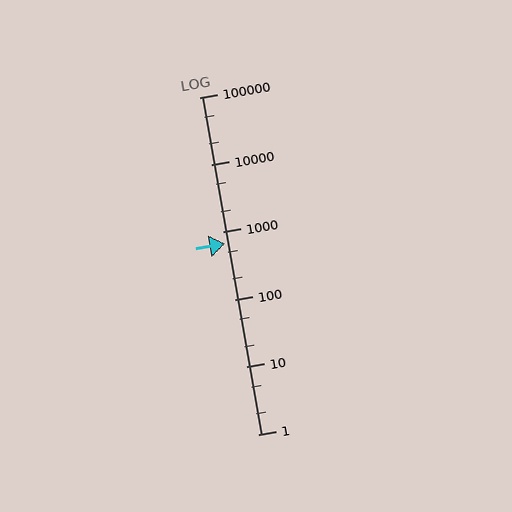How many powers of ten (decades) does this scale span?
The scale spans 5 decades, from 1 to 100000.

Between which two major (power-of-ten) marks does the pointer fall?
The pointer is between 100 and 1000.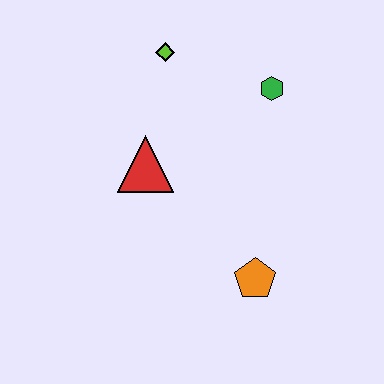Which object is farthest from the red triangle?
The orange pentagon is farthest from the red triangle.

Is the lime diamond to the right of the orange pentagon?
No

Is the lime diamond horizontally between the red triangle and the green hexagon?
Yes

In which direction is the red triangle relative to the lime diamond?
The red triangle is below the lime diamond.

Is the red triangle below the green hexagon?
Yes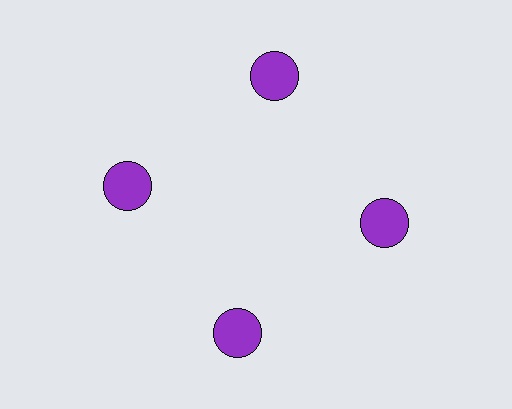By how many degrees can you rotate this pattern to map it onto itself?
The pattern maps onto itself every 90 degrees of rotation.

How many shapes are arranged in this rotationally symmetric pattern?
There are 4 shapes, arranged in 4 groups of 1.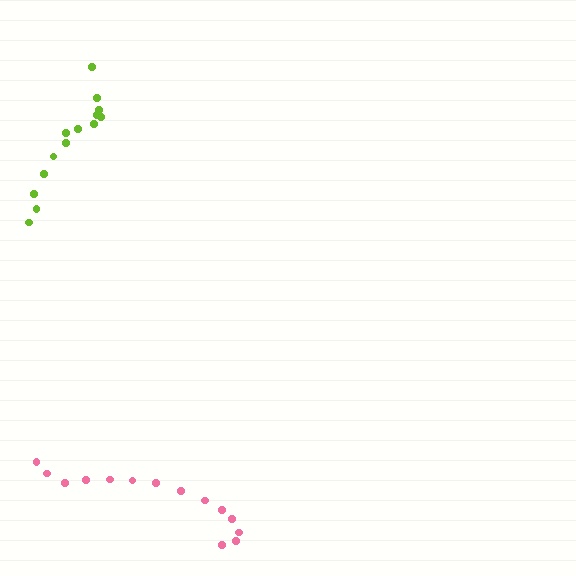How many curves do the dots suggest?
There are 2 distinct paths.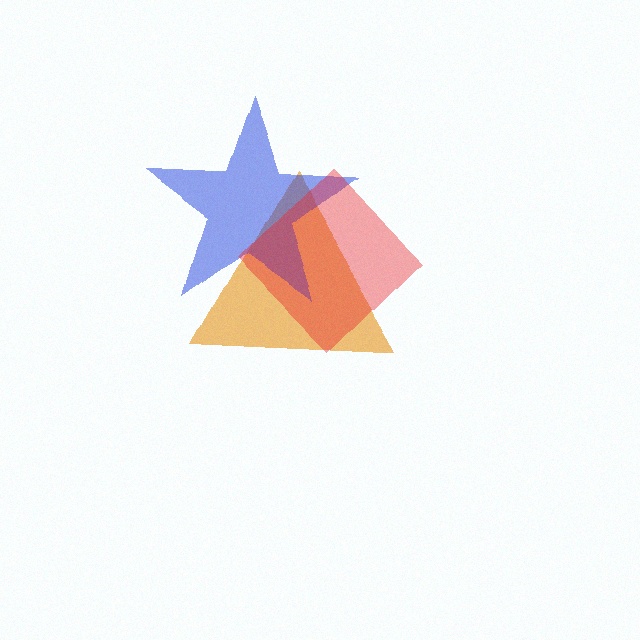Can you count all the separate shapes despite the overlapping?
Yes, there are 3 separate shapes.